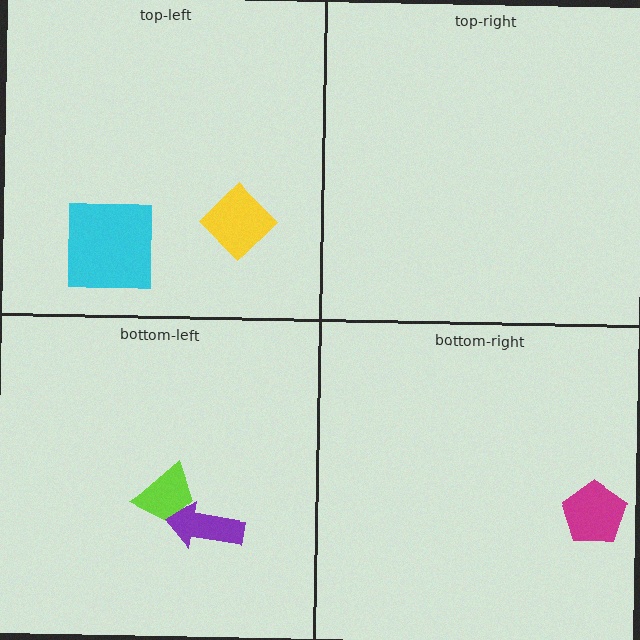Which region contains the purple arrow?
The bottom-left region.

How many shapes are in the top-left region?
2.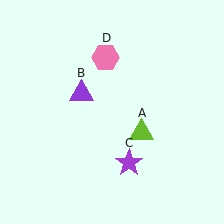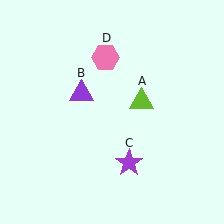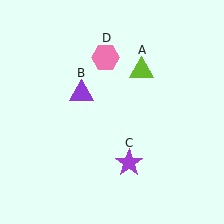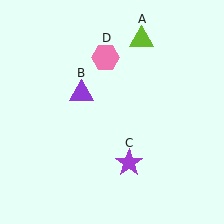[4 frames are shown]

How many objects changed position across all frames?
1 object changed position: lime triangle (object A).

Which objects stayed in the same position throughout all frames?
Purple triangle (object B) and purple star (object C) and pink hexagon (object D) remained stationary.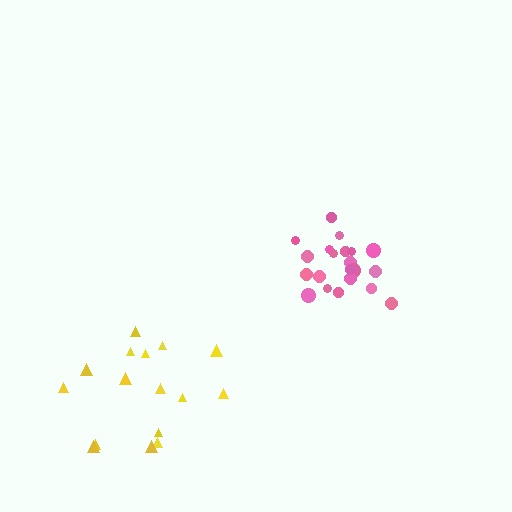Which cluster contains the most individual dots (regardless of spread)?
Pink (22).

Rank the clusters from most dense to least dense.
pink, yellow.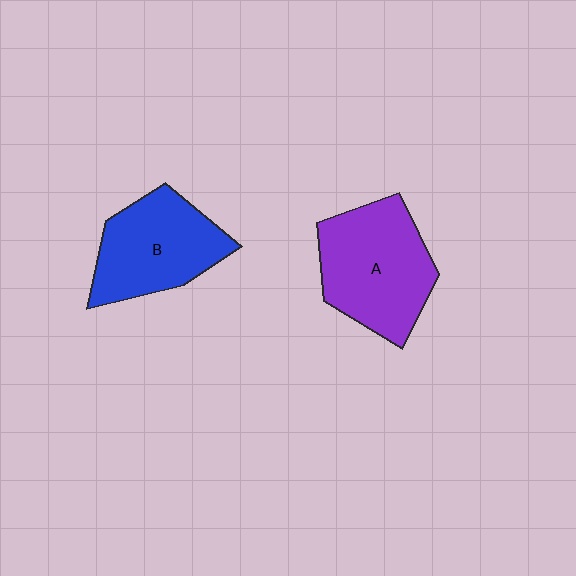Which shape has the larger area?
Shape A (purple).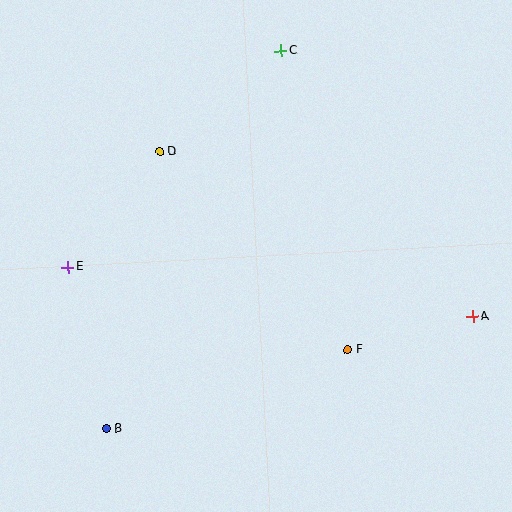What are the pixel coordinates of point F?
Point F is at (348, 350).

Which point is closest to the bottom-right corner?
Point A is closest to the bottom-right corner.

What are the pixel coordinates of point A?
Point A is at (473, 317).